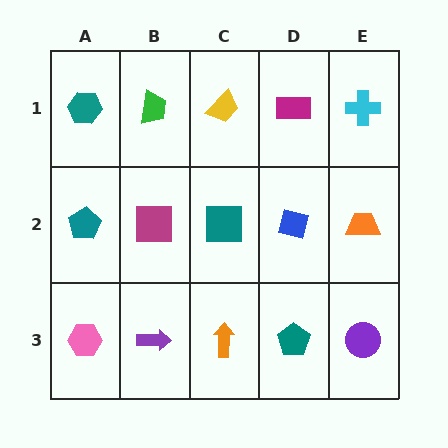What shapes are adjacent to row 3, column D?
A blue square (row 2, column D), an orange arrow (row 3, column C), a purple circle (row 3, column E).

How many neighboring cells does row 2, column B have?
4.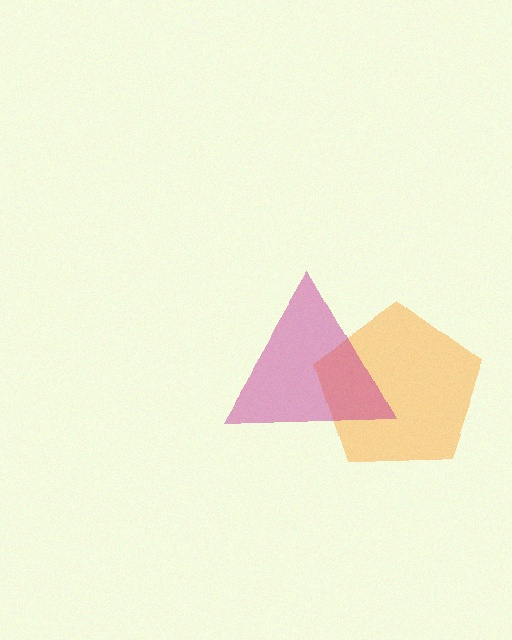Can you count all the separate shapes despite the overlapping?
Yes, there are 2 separate shapes.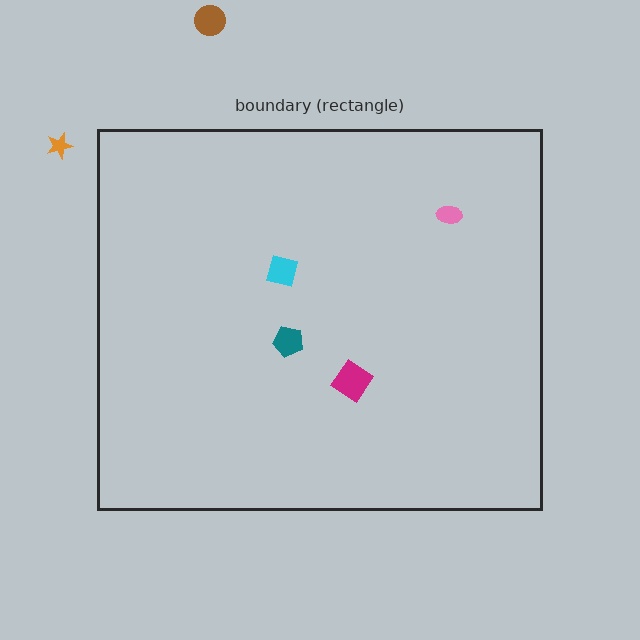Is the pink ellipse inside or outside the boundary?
Inside.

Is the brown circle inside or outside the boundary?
Outside.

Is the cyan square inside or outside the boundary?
Inside.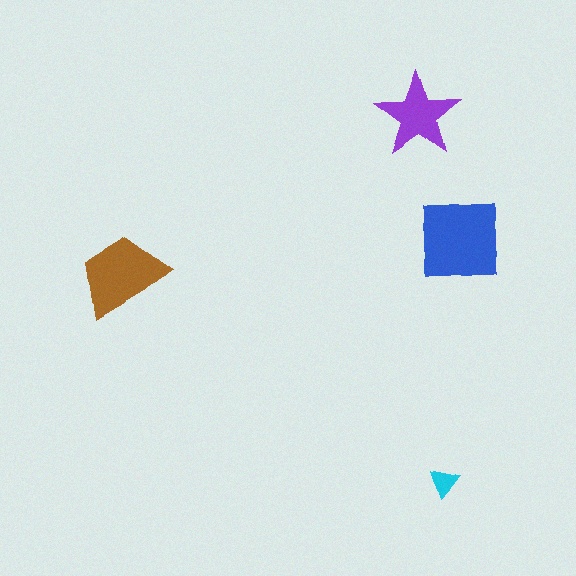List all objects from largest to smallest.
The blue square, the brown trapezoid, the purple star, the cyan triangle.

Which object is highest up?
The purple star is topmost.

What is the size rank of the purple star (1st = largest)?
3rd.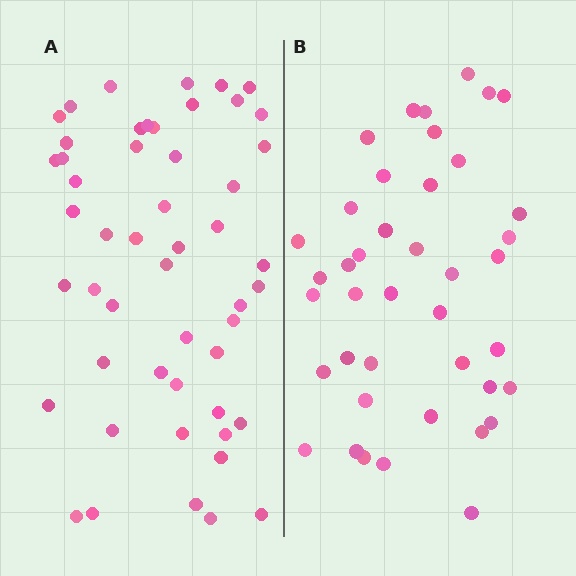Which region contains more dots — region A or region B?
Region A (the left region) has more dots.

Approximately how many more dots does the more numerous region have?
Region A has roughly 10 or so more dots than region B.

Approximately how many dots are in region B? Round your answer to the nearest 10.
About 40 dots. (The exact count is 41, which rounds to 40.)